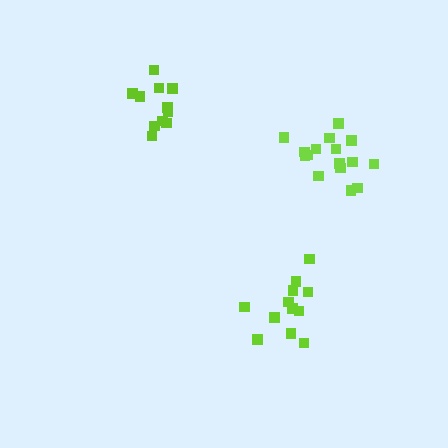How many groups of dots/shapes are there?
There are 3 groups.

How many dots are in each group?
Group 1: 12 dots, Group 2: 16 dots, Group 3: 11 dots (39 total).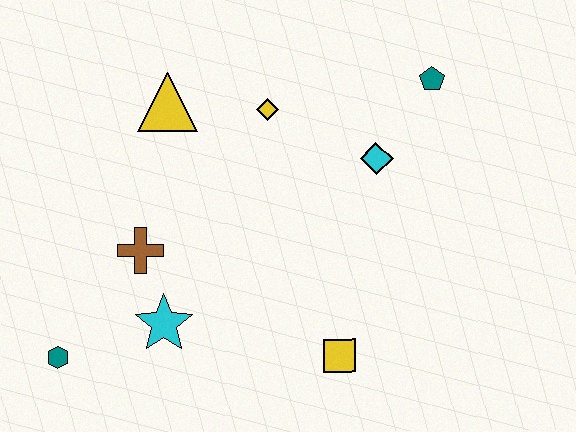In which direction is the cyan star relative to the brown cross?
The cyan star is below the brown cross.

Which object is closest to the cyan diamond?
The teal pentagon is closest to the cyan diamond.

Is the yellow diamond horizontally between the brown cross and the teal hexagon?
No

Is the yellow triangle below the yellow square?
No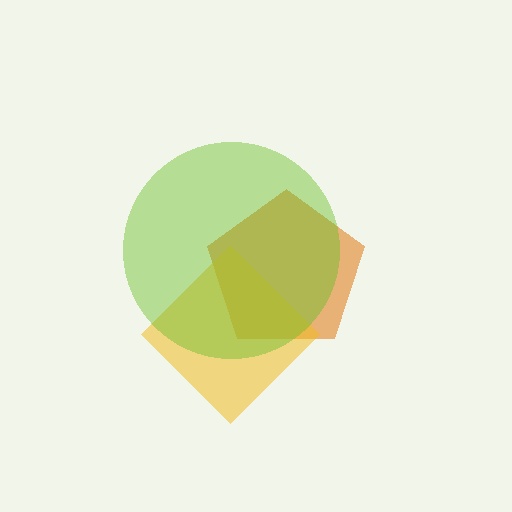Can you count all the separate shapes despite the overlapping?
Yes, there are 3 separate shapes.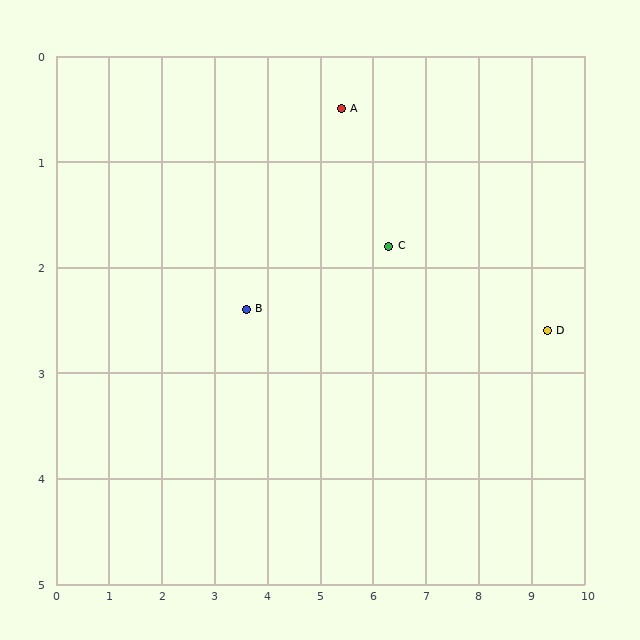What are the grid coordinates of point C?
Point C is at approximately (6.3, 1.8).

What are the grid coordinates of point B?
Point B is at approximately (3.6, 2.4).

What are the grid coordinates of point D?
Point D is at approximately (9.3, 2.6).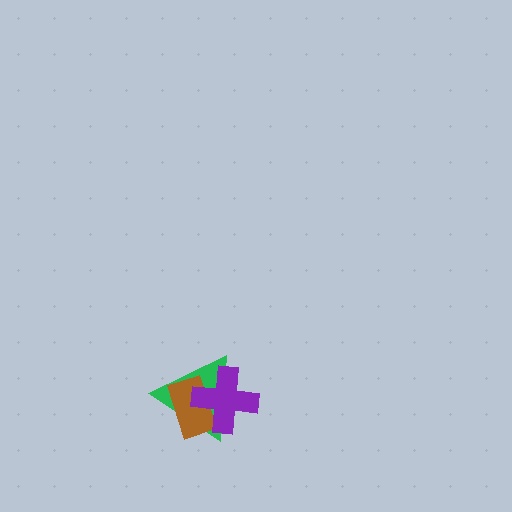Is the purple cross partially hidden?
No, no other shape covers it.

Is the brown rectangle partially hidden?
Yes, it is partially covered by another shape.